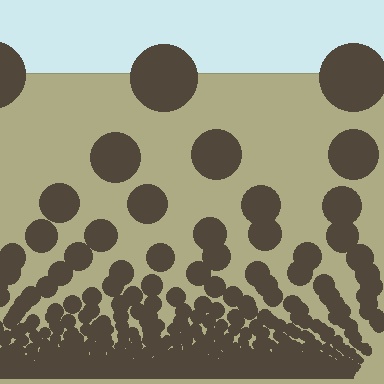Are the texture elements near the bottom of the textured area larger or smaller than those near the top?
Smaller. The gradient is inverted — elements near the bottom are smaller and denser.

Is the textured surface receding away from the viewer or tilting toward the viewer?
The surface appears to tilt toward the viewer. Texture elements get larger and sparser toward the top.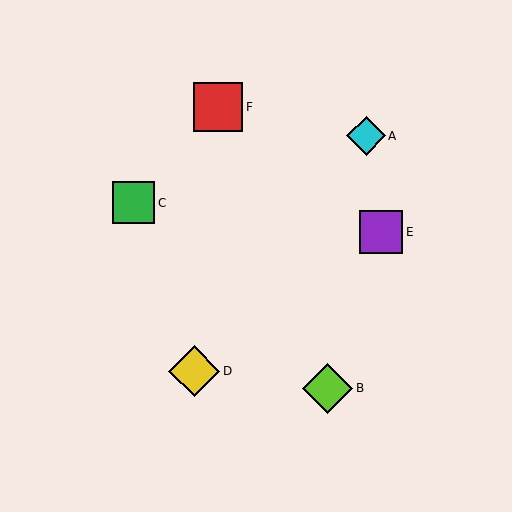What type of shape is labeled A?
Shape A is a cyan diamond.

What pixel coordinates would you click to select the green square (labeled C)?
Click at (134, 203) to select the green square C.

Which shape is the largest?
The yellow diamond (labeled D) is the largest.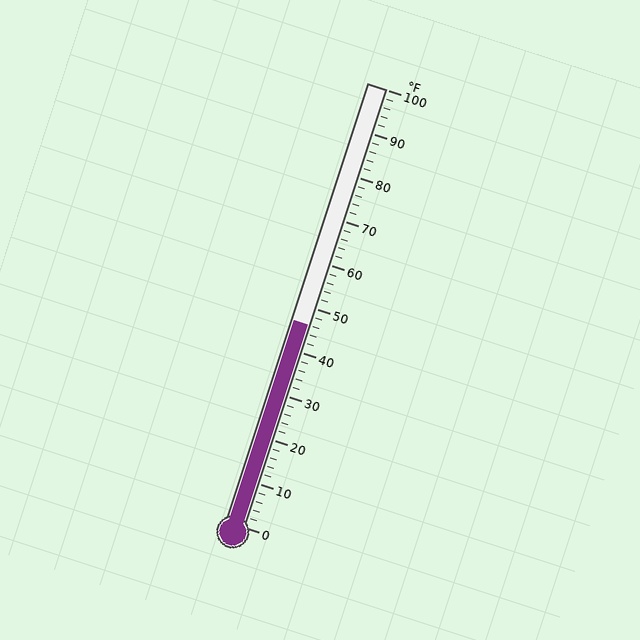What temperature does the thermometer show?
The thermometer shows approximately 46°F.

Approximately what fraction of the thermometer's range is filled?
The thermometer is filled to approximately 45% of its range.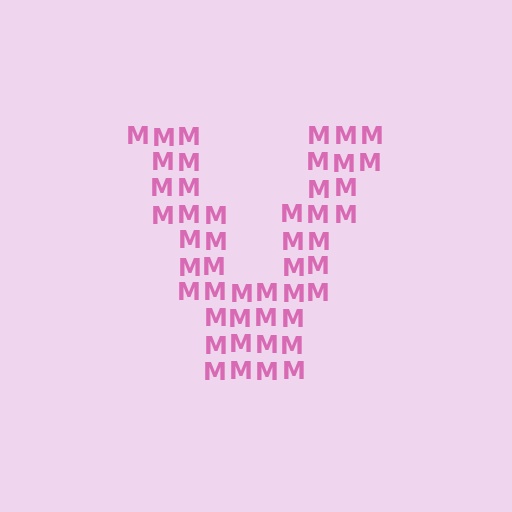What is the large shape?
The large shape is the letter V.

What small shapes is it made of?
It is made of small letter M's.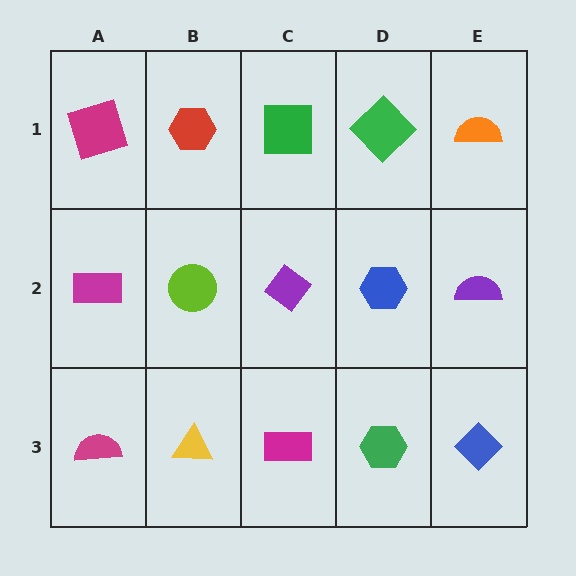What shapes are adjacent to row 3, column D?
A blue hexagon (row 2, column D), a magenta rectangle (row 3, column C), a blue diamond (row 3, column E).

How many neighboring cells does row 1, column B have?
3.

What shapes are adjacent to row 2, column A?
A magenta square (row 1, column A), a magenta semicircle (row 3, column A), a lime circle (row 2, column B).